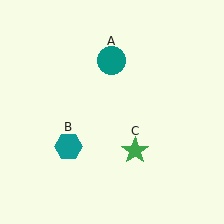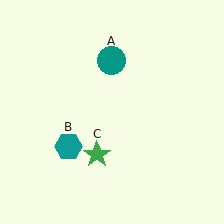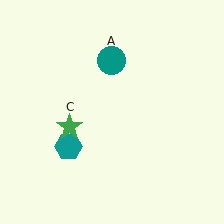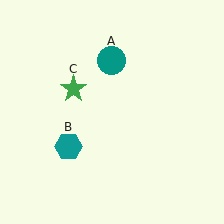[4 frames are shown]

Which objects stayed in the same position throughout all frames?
Teal circle (object A) and teal hexagon (object B) remained stationary.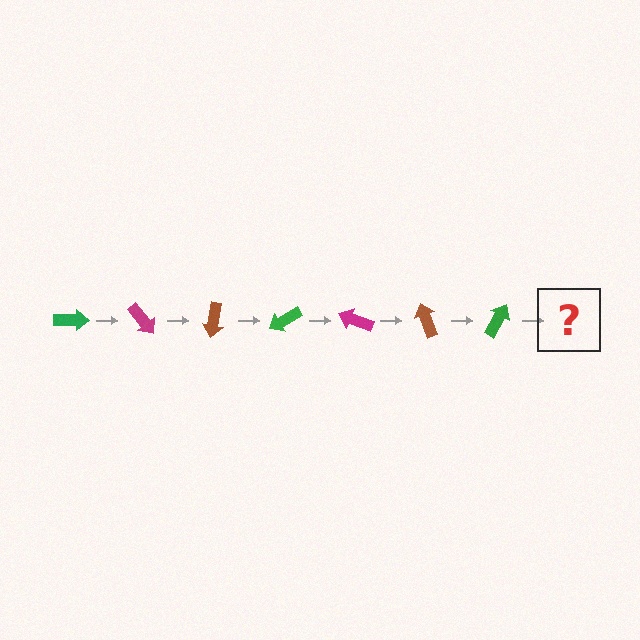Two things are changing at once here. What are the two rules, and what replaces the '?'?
The two rules are that it rotates 50 degrees each step and the color cycles through green, magenta, and brown. The '?' should be a magenta arrow, rotated 350 degrees from the start.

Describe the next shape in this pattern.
It should be a magenta arrow, rotated 350 degrees from the start.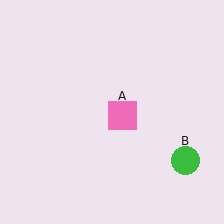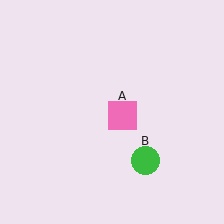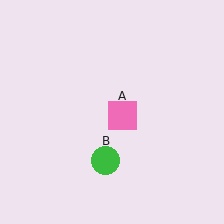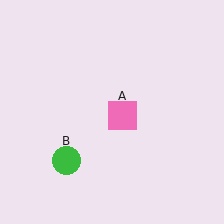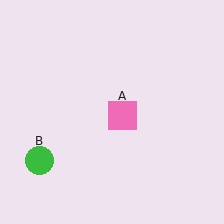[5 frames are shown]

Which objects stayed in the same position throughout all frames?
Pink square (object A) remained stationary.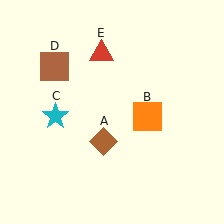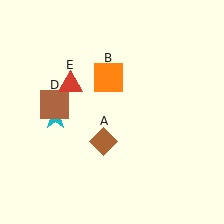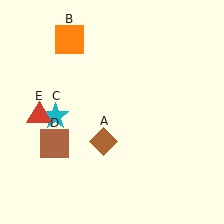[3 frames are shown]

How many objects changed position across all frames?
3 objects changed position: orange square (object B), brown square (object D), red triangle (object E).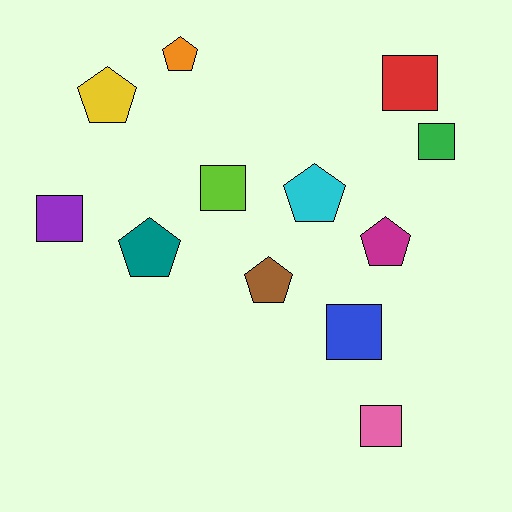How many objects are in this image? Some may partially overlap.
There are 12 objects.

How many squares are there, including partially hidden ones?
There are 6 squares.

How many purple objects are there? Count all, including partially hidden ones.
There is 1 purple object.